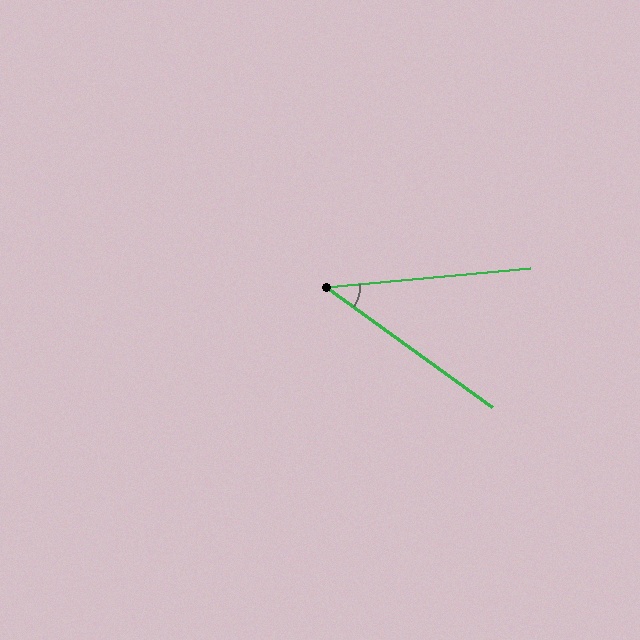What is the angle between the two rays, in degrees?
Approximately 41 degrees.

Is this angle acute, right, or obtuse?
It is acute.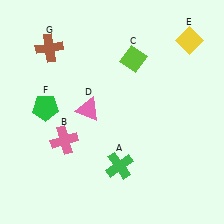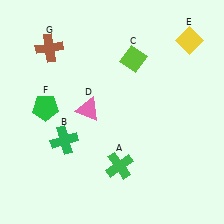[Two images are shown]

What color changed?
The cross (B) changed from pink in Image 1 to green in Image 2.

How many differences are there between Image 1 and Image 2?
There is 1 difference between the two images.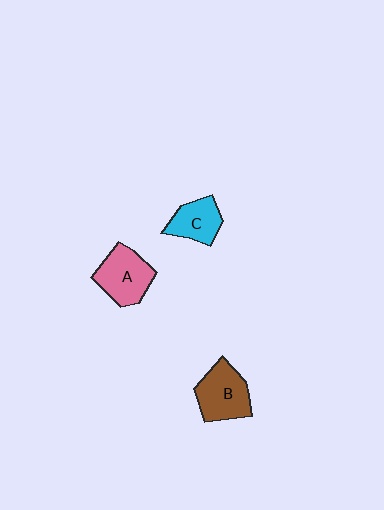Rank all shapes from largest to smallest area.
From largest to smallest: A (pink), B (brown), C (cyan).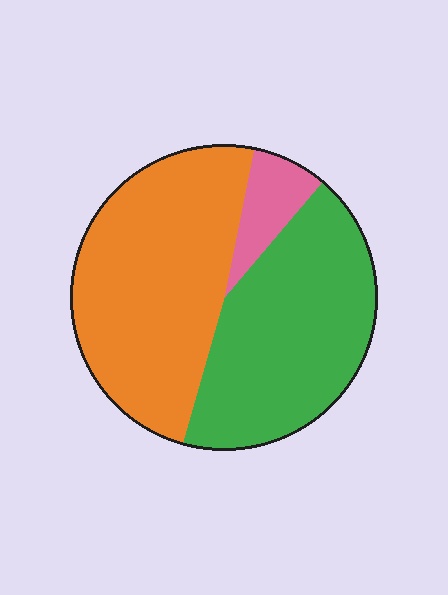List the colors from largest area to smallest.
From largest to smallest: orange, green, pink.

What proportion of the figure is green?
Green covers around 45% of the figure.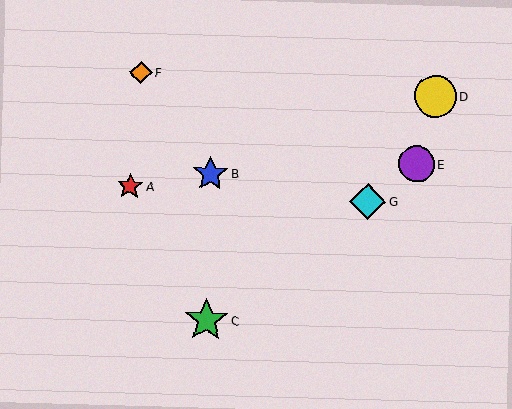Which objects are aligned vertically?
Objects B, C are aligned vertically.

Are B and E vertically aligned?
No, B is at x≈210 and E is at x≈416.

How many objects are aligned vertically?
2 objects (B, C) are aligned vertically.